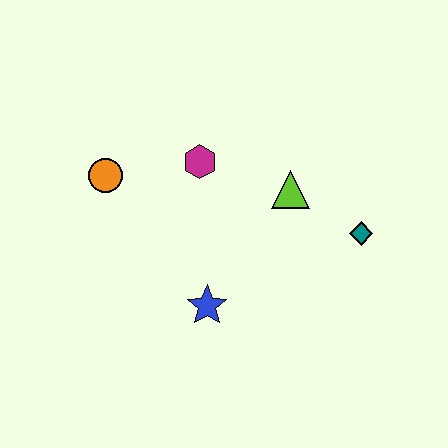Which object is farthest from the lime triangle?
The orange circle is farthest from the lime triangle.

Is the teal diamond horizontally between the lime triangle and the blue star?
No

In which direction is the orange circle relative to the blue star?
The orange circle is above the blue star.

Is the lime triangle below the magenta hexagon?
Yes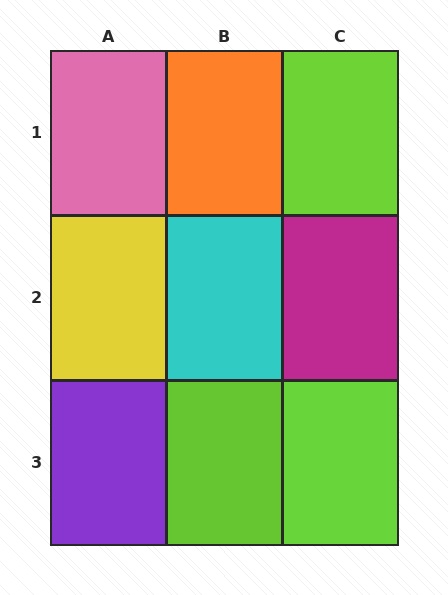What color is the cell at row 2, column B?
Cyan.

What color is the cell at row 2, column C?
Magenta.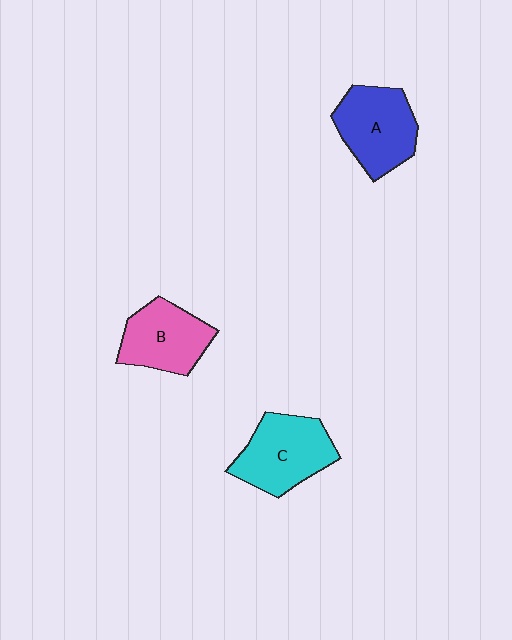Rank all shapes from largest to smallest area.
From largest to smallest: C (cyan), A (blue), B (pink).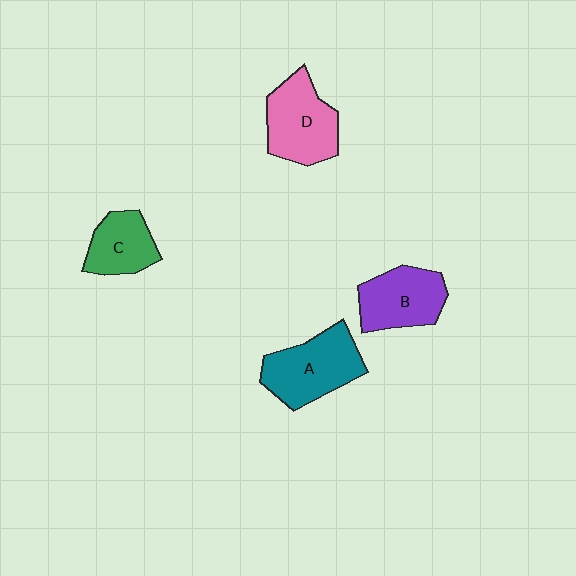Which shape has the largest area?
Shape A (teal).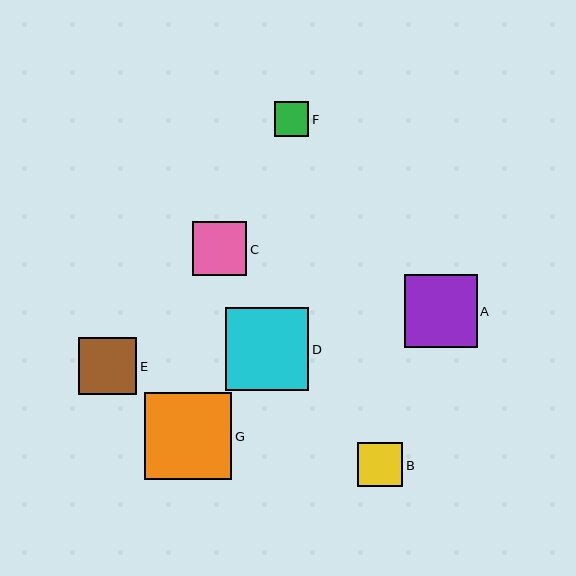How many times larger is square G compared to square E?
Square G is approximately 1.5 times the size of square E.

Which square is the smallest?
Square F is the smallest with a size of approximately 35 pixels.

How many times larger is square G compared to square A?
Square G is approximately 1.2 times the size of square A.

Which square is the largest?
Square G is the largest with a size of approximately 87 pixels.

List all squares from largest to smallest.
From largest to smallest: G, D, A, E, C, B, F.